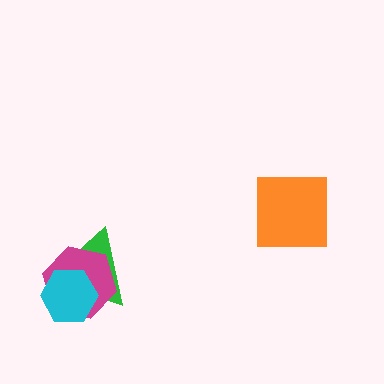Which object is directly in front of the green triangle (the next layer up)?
The magenta hexagon is directly in front of the green triangle.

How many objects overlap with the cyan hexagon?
2 objects overlap with the cyan hexagon.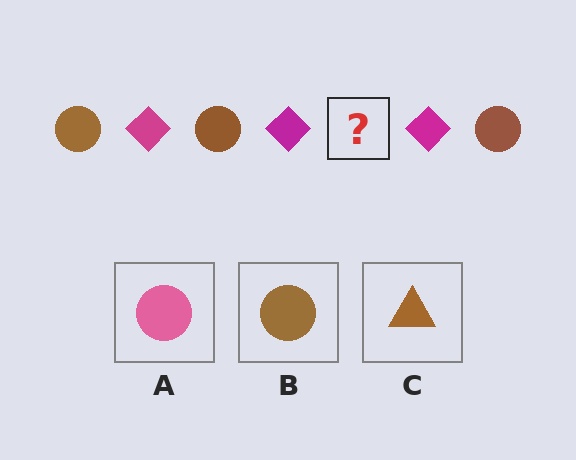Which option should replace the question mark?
Option B.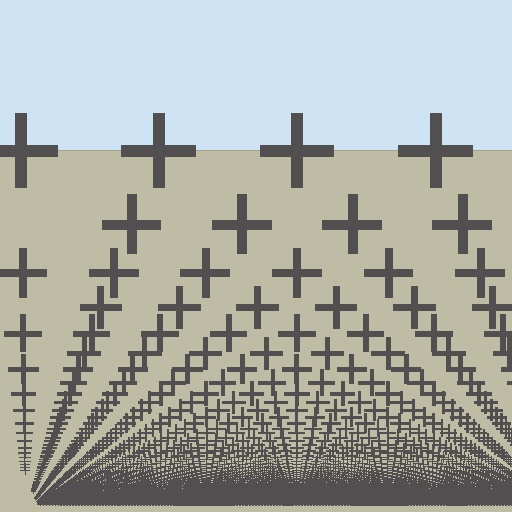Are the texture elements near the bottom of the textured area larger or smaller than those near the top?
Smaller. The gradient is inverted — elements near the bottom are smaller and denser.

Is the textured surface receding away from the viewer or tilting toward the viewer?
The surface appears to tilt toward the viewer. Texture elements get larger and sparser toward the top.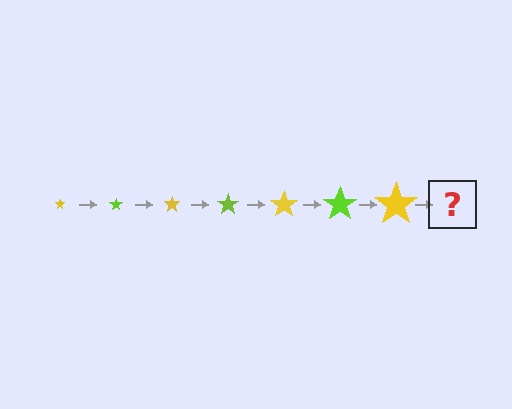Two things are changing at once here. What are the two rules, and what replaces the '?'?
The two rules are that the star grows larger each step and the color cycles through yellow and lime. The '?' should be a lime star, larger than the previous one.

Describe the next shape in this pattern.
It should be a lime star, larger than the previous one.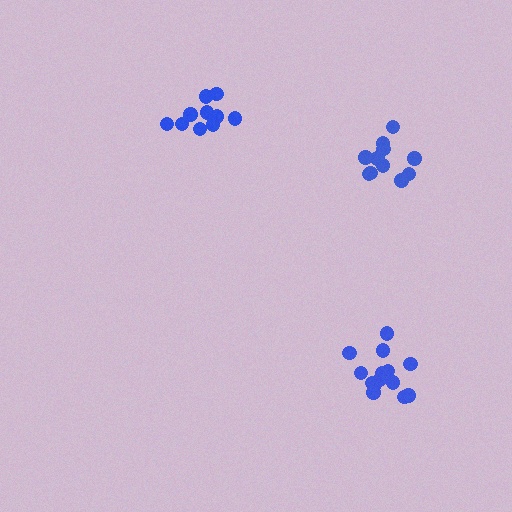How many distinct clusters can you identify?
There are 3 distinct clusters.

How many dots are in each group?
Group 1: 10 dots, Group 2: 11 dots, Group 3: 14 dots (35 total).